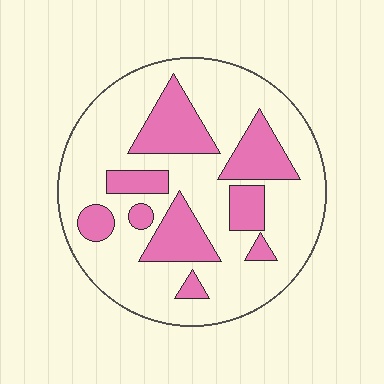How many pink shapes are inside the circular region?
9.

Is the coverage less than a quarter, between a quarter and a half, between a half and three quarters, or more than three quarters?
Between a quarter and a half.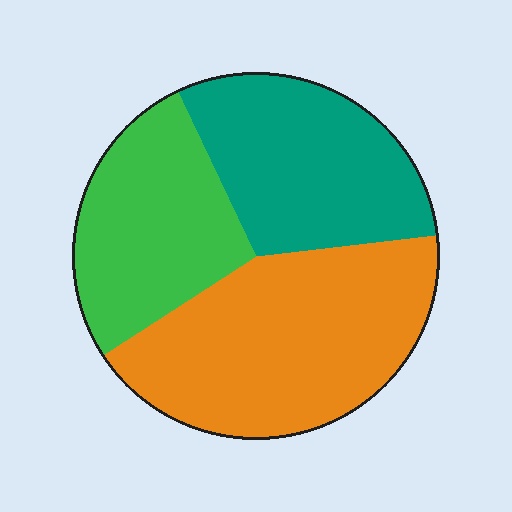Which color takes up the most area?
Orange, at roughly 45%.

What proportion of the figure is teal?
Teal takes up about one third (1/3) of the figure.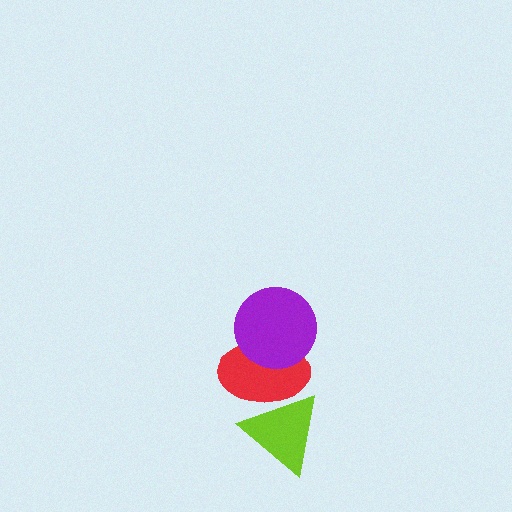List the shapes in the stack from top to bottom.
From top to bottom: the purple circle, the red ellipse, the lime triangle.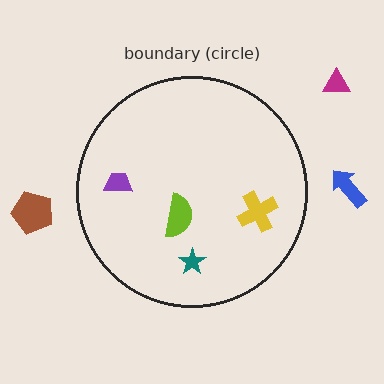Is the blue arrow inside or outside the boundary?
Outside.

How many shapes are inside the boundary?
4 inside, 3 outside.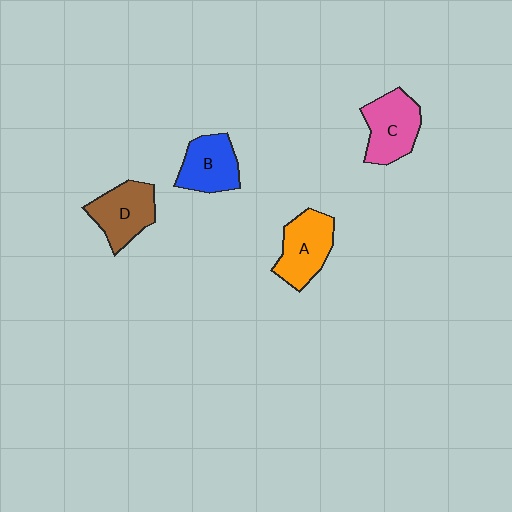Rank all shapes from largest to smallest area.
From largest to smallest: C (pink), A (orange), D (brown), B (blue).